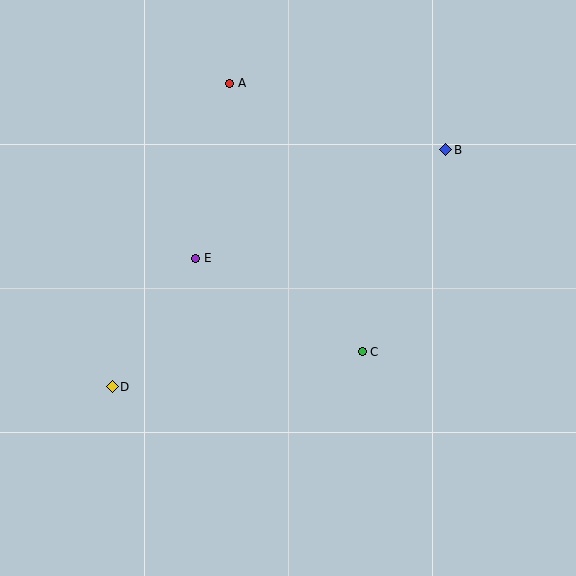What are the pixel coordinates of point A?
Point A is at (230, 83).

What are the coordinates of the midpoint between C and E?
The midpoint between C and E is at (279, 305).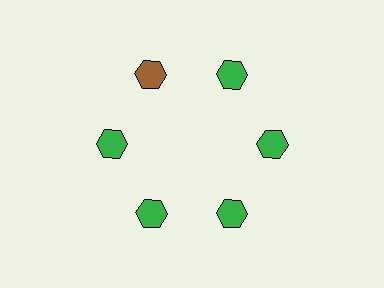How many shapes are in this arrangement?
There are 6 shapes arranged in a ring pattern.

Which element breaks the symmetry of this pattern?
The brown hexagon at roughly the 11 o'clock position breaks the symmetry. All other shapes are green hexagons.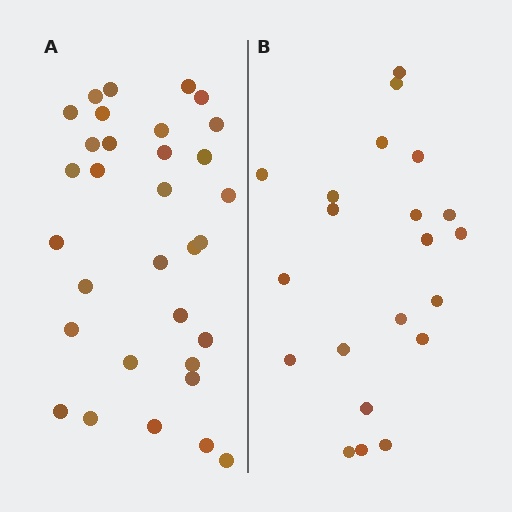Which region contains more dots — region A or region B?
Region A (the left region) has more dots.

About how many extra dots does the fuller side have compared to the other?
Region A has roughly 12 or so more dots than region B.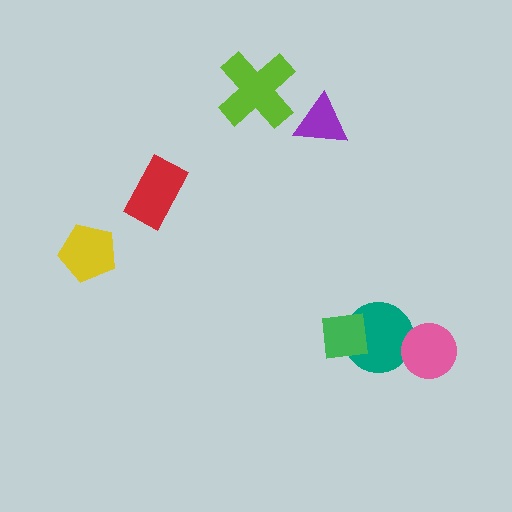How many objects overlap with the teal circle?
2 objects overlap with the teal circle.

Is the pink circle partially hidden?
No, no other shape covers it.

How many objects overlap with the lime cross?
0 objects overlap with the lime cross.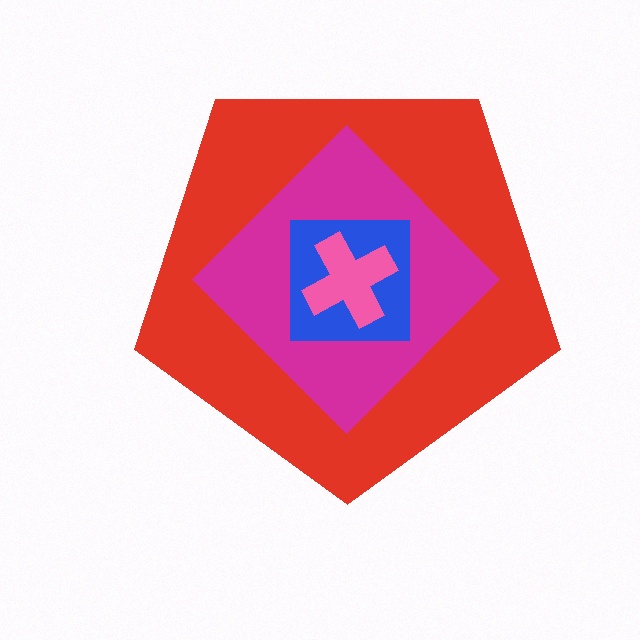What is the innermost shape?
The pink cross.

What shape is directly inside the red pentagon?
The magenta diamond.